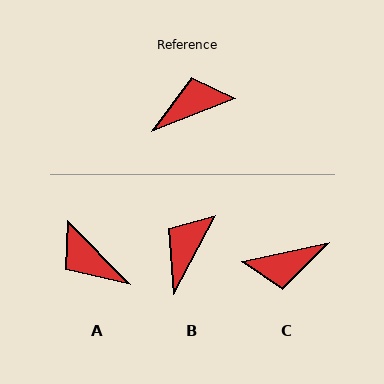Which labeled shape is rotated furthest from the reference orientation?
C, about 171 degrees away.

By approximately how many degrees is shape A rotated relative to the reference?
Approximately 113 degrees counter-clockwise.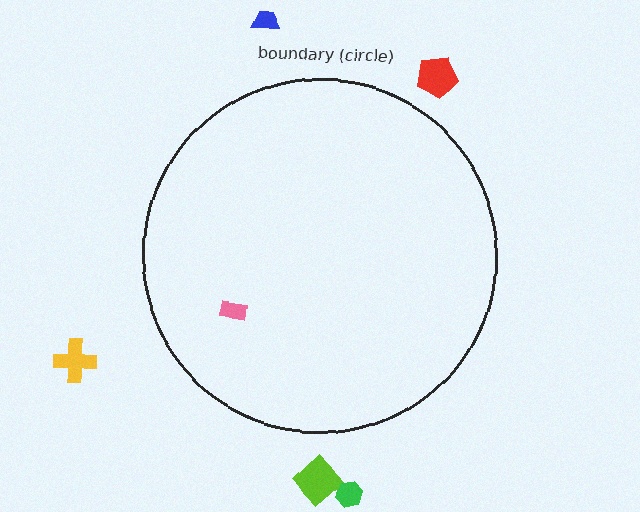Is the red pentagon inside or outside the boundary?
Outside.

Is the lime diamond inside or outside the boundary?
Outside.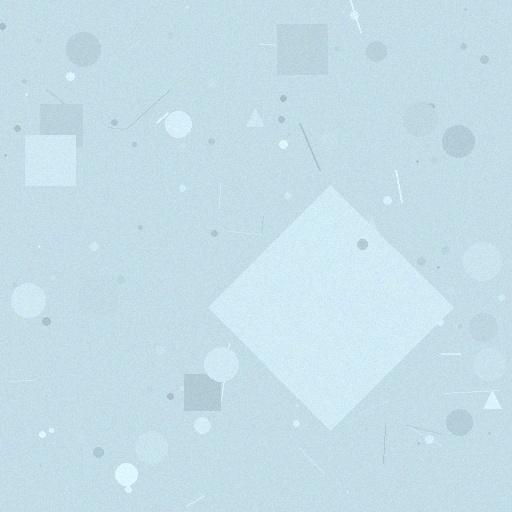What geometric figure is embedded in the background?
A diamond is embedded in the background.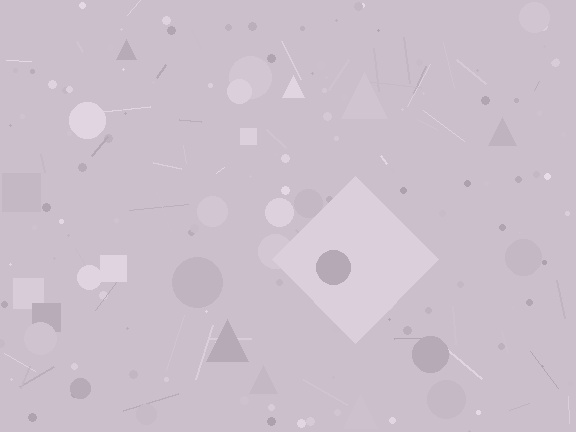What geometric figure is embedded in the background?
A diamond is embedded in the background.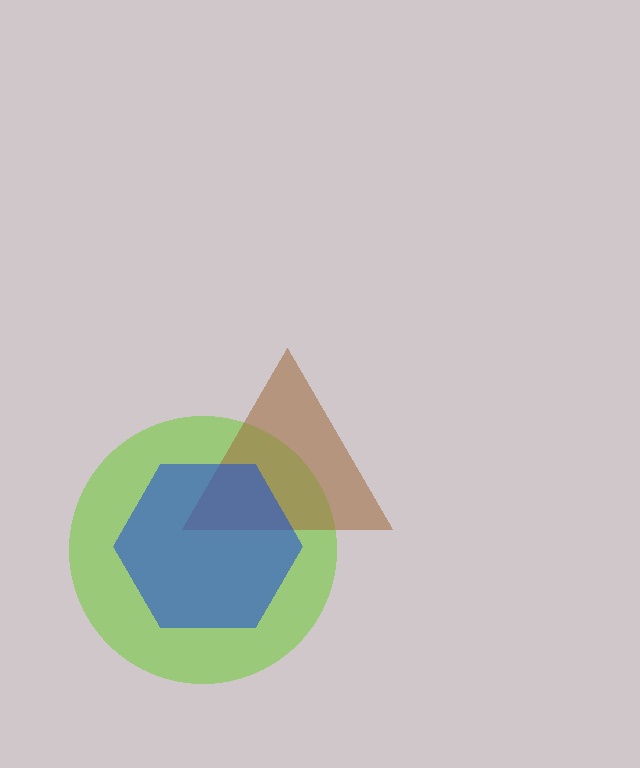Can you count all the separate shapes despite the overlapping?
Yes, there are 3 separate shapes.